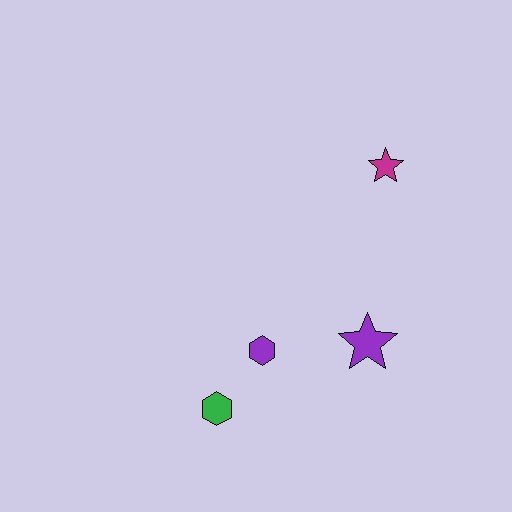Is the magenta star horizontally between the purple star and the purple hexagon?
No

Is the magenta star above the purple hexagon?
Yes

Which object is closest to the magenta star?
The purple star is closest to the magenta star.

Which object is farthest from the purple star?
The magenta star is farthest from the purple star.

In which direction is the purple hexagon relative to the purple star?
The purple hexagon is to the left of the purple star.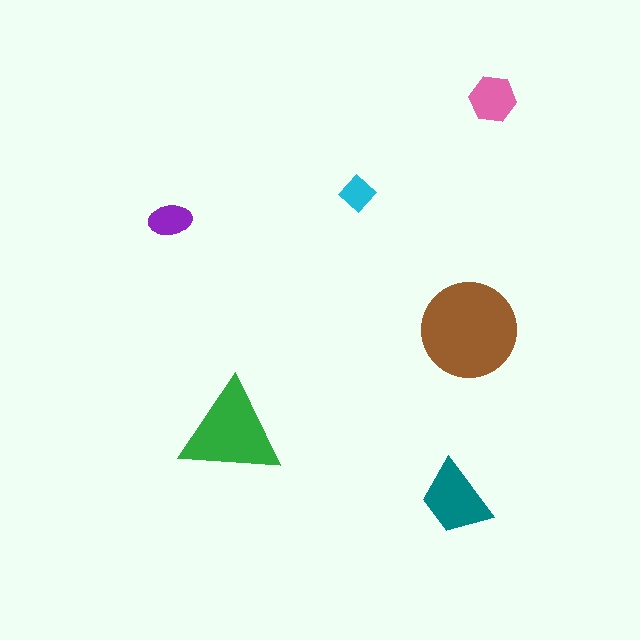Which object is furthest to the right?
The pink hexagon is rightmost.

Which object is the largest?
The brown circle.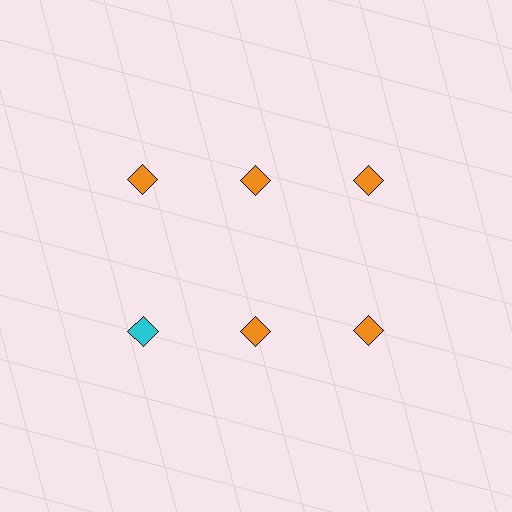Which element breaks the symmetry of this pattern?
The cyan diamond in the second row, leftmost column breaks the symmetry. All other shapes are orange diamonds.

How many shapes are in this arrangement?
There are 6 shapes arranged in a grid pattern.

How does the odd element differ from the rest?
It has a different color: cyan instead of orange.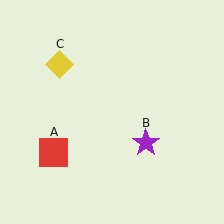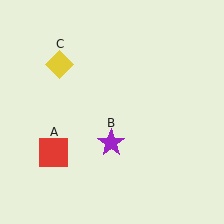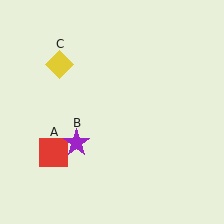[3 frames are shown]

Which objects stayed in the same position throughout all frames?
Red square (object A) and yellow diamond (object C) remained stationary.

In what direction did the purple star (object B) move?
The purple star (object B) moved left.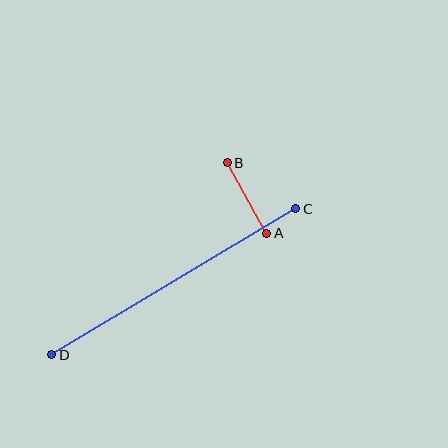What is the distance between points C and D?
The distance is approximately 284 pixels.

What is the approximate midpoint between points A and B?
The midpoint is at approximately (247, 198) pixels.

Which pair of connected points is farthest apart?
Points C and D are farthest apart.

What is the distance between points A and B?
The distance is approximately 81 pixels.